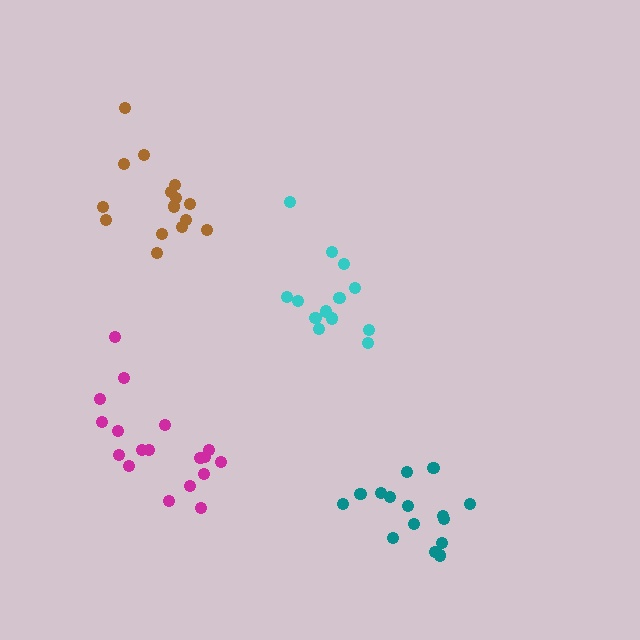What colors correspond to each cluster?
The clusters are colored: brown, cyan, magenta, teal.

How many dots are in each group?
Group 1: 15 dots, Group 2: 13 dots, Group 3: 18 dots, Group 4: 15 dots (61 total).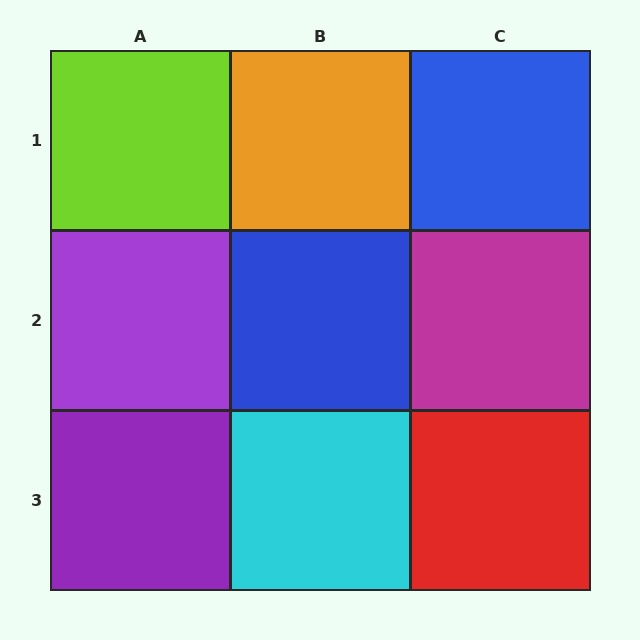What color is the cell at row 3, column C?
Red.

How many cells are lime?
1 cell is lime.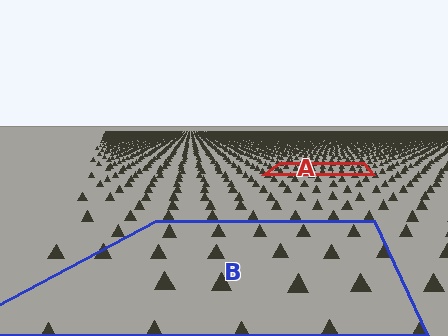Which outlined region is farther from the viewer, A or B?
Region A is farther from the viewer — the texture elements inside it appear smaller and more densely packed.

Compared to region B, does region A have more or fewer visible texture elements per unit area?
Region A has more texture elements per unit area — they are packed more densely because it is farther away.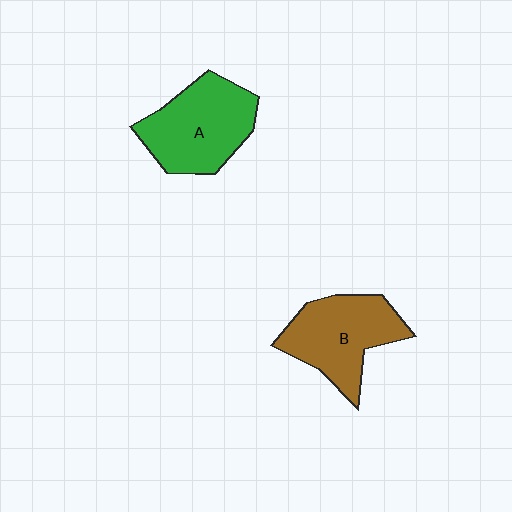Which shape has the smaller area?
Shape B (brown).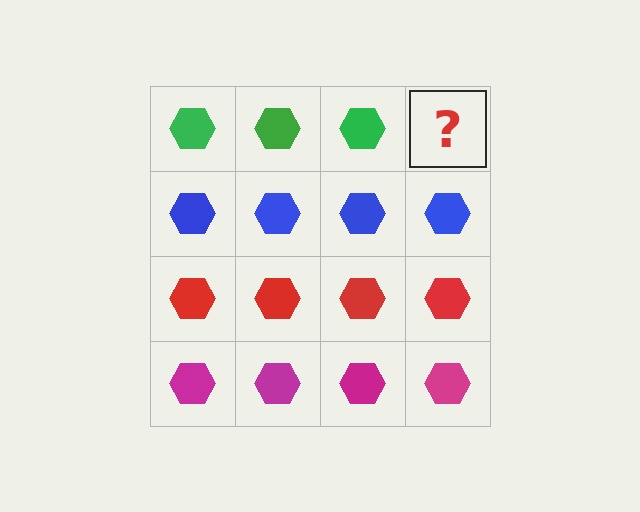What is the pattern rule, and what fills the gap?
The rule is that each row has a consistent color. The gap should be filled with a green hexagon.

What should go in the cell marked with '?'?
The missing cell should contain a green hexagon.